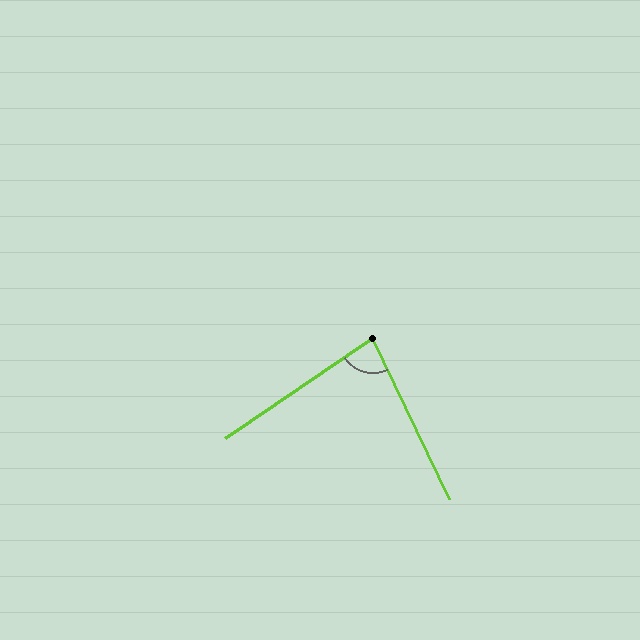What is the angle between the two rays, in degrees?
Approximately 81 degrees.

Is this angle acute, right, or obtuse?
It is acute.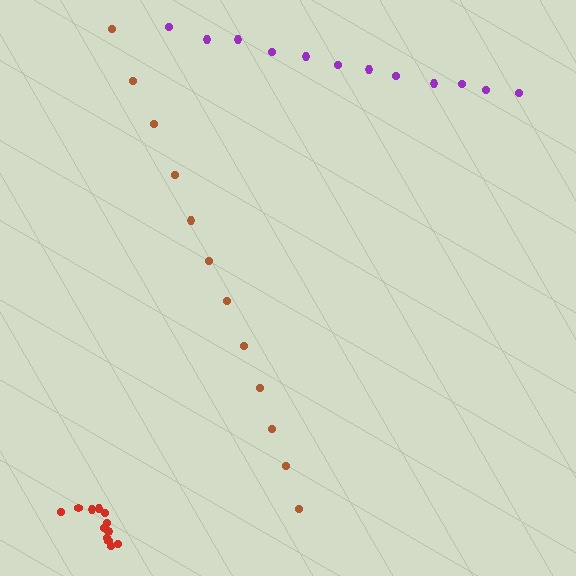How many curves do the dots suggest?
There are 3 distinct paths.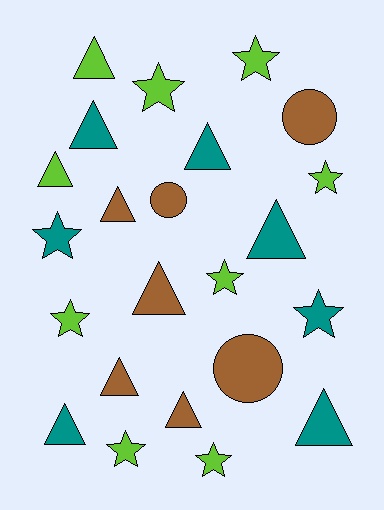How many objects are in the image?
There are 23 objects.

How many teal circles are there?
There are no teal circles.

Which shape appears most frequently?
Triangle, with 11 objects.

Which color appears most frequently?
Lime, with 9 objects.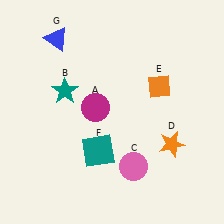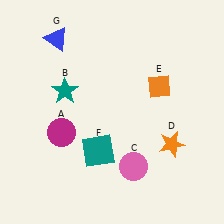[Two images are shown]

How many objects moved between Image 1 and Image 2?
1 object moved between the two images.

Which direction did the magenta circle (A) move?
The magenta circle (A) moved left.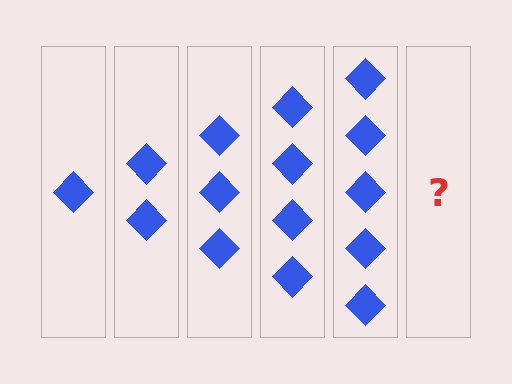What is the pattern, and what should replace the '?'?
The pattern is that each step adds one more diamond. The '?' should be 6 diamonds.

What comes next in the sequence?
The next element should be 6 diamonds.